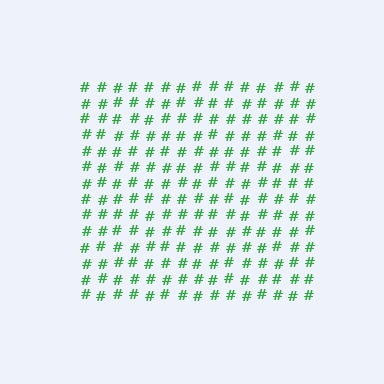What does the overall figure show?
The overall figure shows a square.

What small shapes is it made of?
It is made of small hash symbols.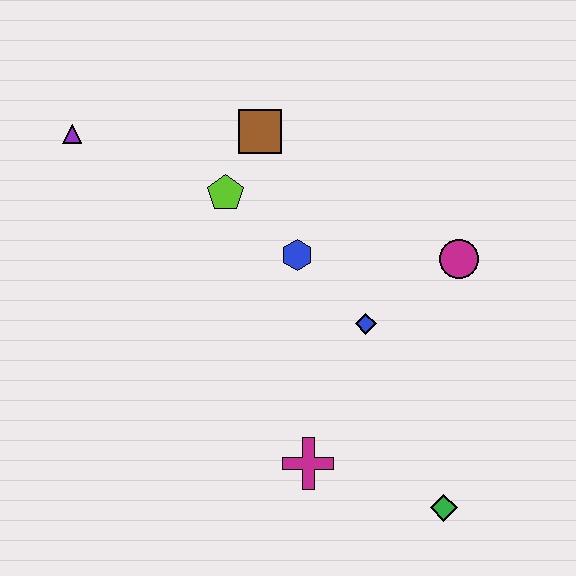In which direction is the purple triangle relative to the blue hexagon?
The purple triangle is to the left of the blue hexagon.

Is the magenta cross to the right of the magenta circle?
No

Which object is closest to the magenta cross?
The green diamond is closest to the magenta cross.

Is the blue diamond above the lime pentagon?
No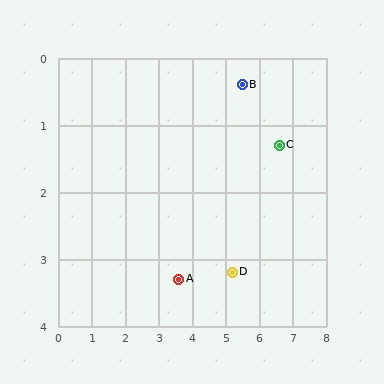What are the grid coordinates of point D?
Point D is at approximately (5.2, 3.2).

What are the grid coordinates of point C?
Point C is at approximately (6.6, 1.3).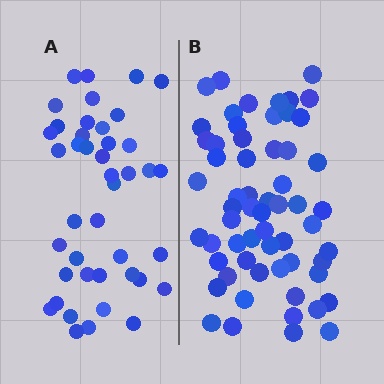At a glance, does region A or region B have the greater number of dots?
Region B (the right region) has more dots.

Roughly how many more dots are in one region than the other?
Region B has approximately 20 more dots than region A.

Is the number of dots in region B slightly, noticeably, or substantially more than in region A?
Region B has noticeably more, but not dramatically so. The ratio is roughly 1.4 to 1.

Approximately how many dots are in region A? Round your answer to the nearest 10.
About 40 dots. (The exact count is 42, which rounds to 40.)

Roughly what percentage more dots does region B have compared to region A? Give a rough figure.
About 45% more.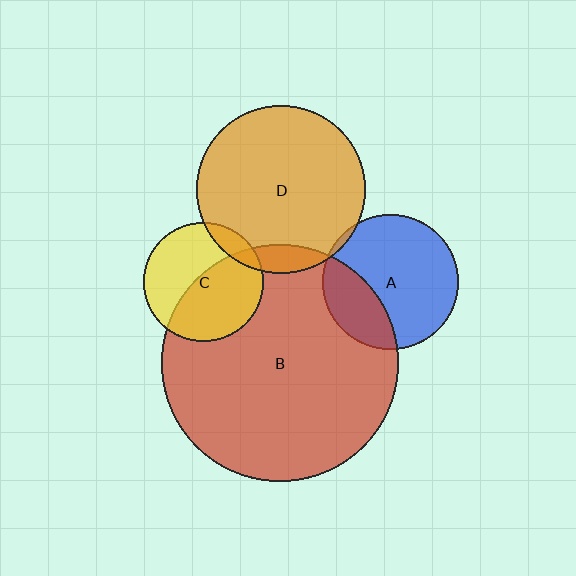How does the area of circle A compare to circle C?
Approximately 1.3 times.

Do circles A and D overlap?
Yes.